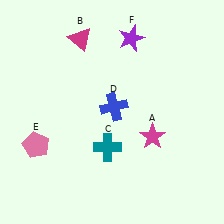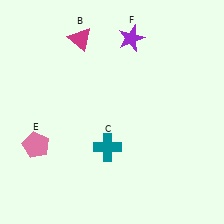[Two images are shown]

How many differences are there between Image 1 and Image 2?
There are 2 differences between the two images.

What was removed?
The magenta star (A), the blue cross (D) were removed in Image 2.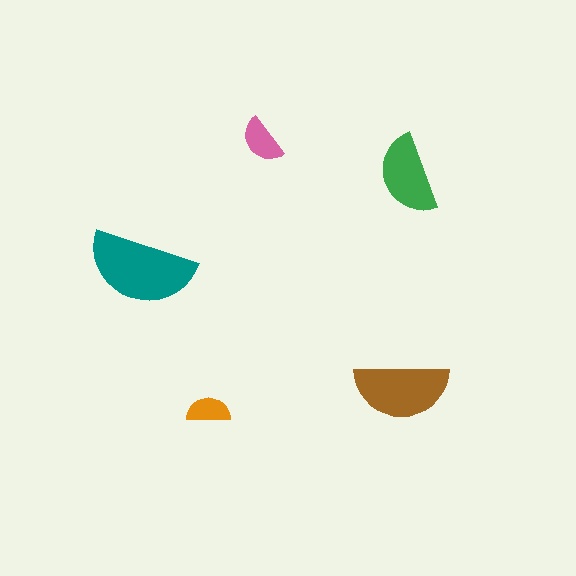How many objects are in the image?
There are 5 objects in the image.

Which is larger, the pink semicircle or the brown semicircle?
The brown one.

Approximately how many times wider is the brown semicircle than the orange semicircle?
About 2 times wider.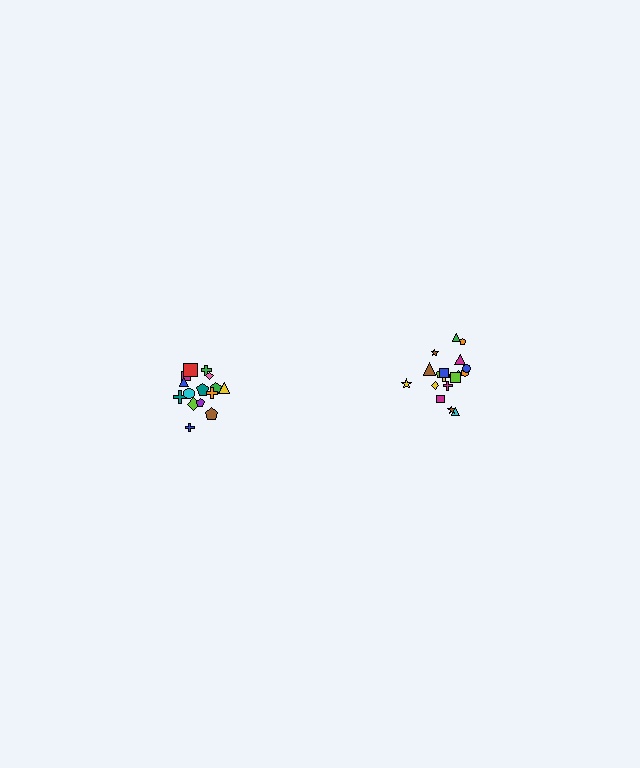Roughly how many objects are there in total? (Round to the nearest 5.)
Roughly 35 objects in total.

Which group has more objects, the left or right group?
The right group.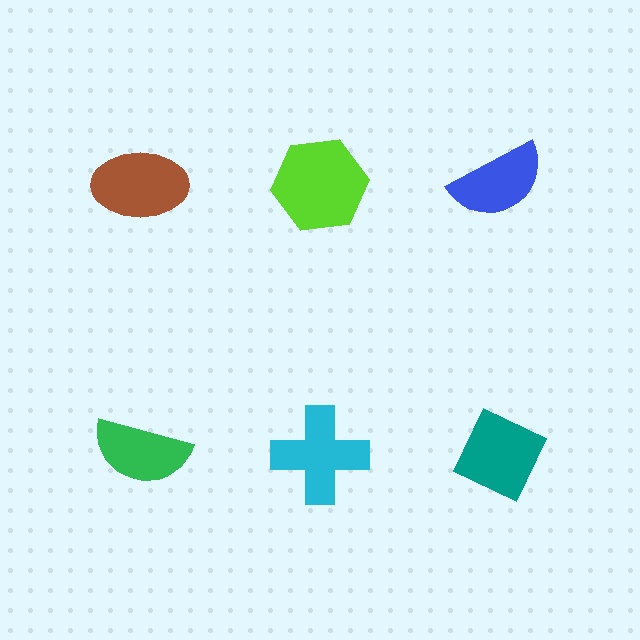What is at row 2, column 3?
A teal diamond.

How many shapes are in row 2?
3 shapes.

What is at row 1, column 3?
A blue semicircle.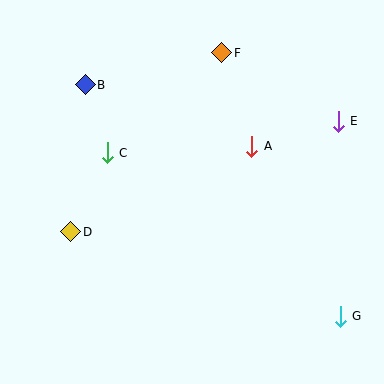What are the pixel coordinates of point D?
Point D is at (71, 232).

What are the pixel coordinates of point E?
Point E is at (338, 121).